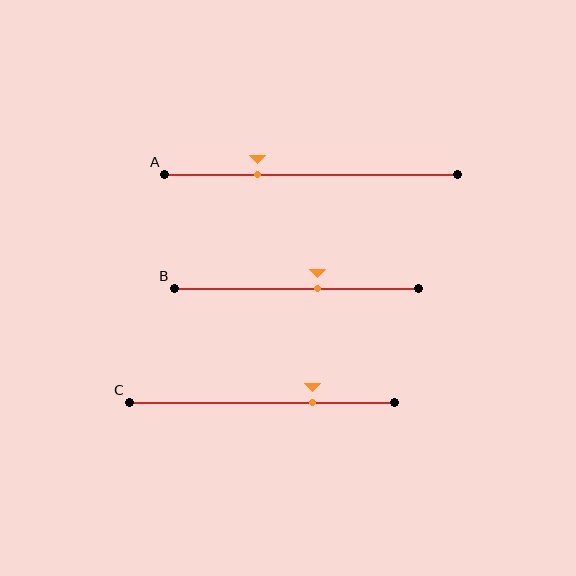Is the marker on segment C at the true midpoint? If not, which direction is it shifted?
No, the marker on segment C is shifted to the right by about 19% of the segment length.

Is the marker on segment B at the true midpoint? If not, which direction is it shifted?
No, the marker on segment B is shifted to the right by about 9% of the segment length.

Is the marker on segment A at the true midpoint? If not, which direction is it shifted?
No, the marker on segment A is shifted to the left by about 18% of the segment length.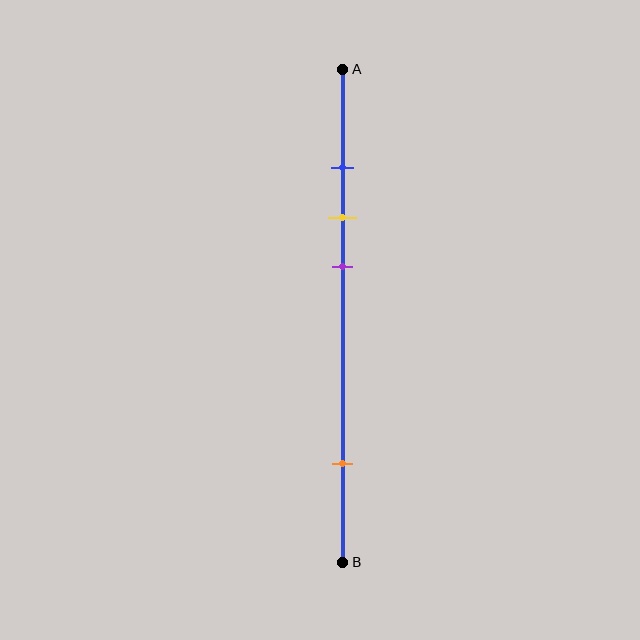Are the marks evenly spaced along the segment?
No, the marks are not evenly spaced.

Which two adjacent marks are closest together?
The blue and yellow marks are the closest adjacent pair.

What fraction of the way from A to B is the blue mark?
The blue mark is approximately 20% (0.2) of the way from A to B.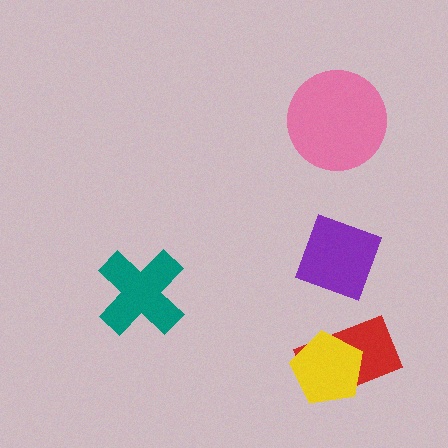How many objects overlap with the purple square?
0 objects overlap with the purple square.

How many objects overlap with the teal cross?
0 objects overlap with the teal cross.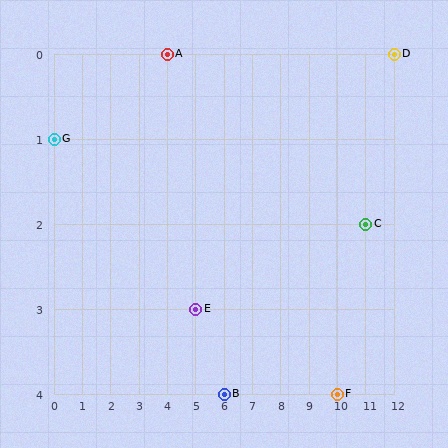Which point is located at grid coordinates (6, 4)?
Point B is at (6, 4).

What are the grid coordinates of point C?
Point C is at grid coordinates (11, 2).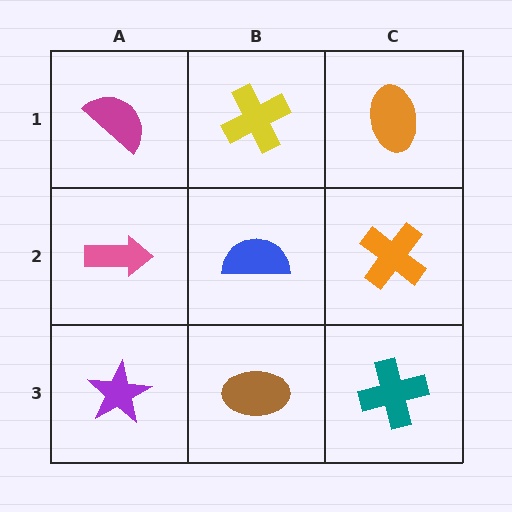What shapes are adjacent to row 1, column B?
A blue semicircle (row 2, column B), a magenta semicircle (row 1, column A), an orange ellipse (row 1, column C).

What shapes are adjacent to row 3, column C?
An orange cross (row 2, column C), a brown ellipse (row 3, column B).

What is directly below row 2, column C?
A teal cross.